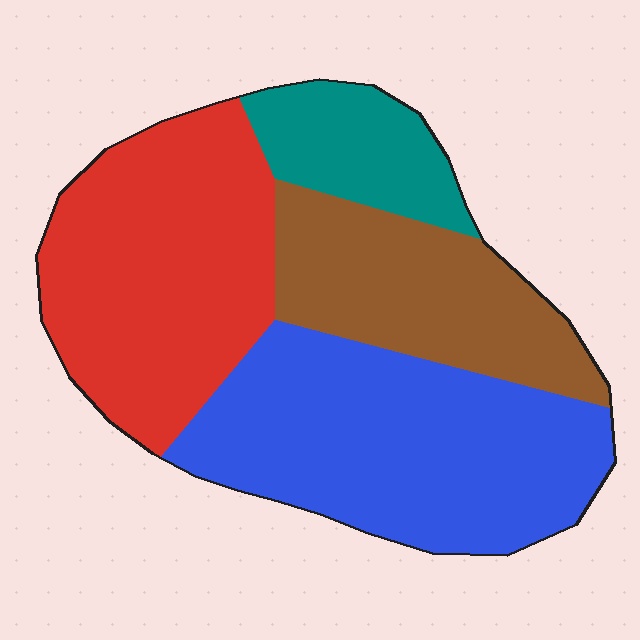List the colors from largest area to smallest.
From largest to smallest: blue, red, brown, teal.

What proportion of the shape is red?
Red covers 32% of the shape.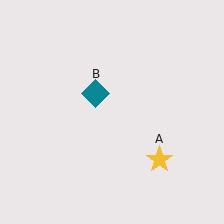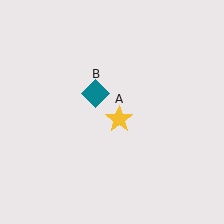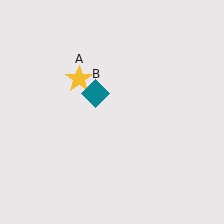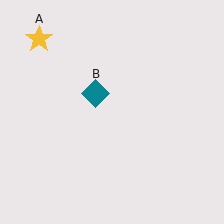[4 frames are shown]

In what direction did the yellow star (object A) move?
The yellow star (object A) moved up and to the left.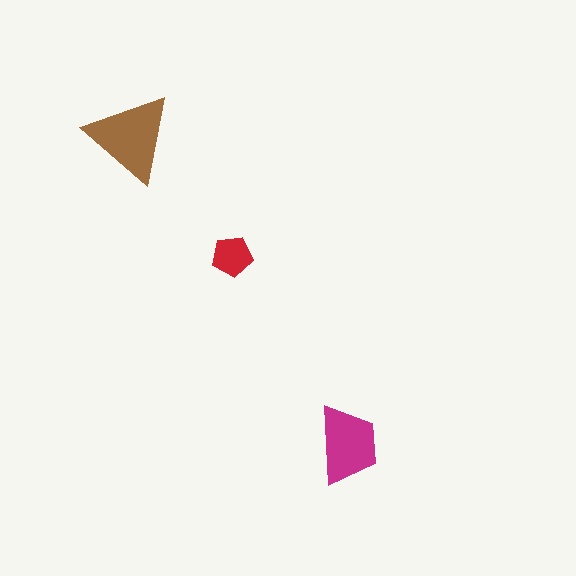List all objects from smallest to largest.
The red pentagon, the magenta trapezoid, the brown triangle.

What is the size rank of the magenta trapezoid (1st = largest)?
2nd.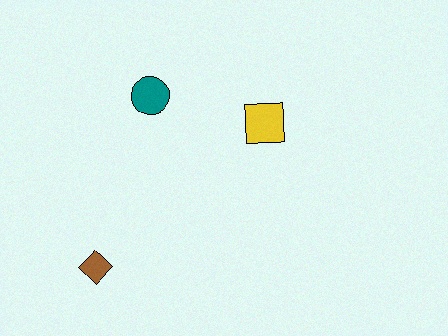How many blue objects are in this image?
There are no blue objects.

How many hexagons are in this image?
There are no hexagons.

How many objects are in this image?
There are 3 objects.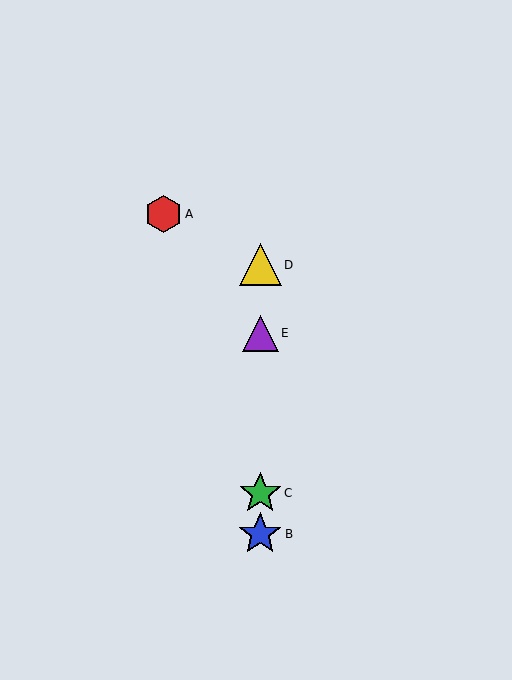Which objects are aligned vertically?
Objects B, C, D, E are aligned vertically.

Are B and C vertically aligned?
Yes, both are at x≈260.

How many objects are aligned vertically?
4 objects (B, C, D, E) are aligned vertically.